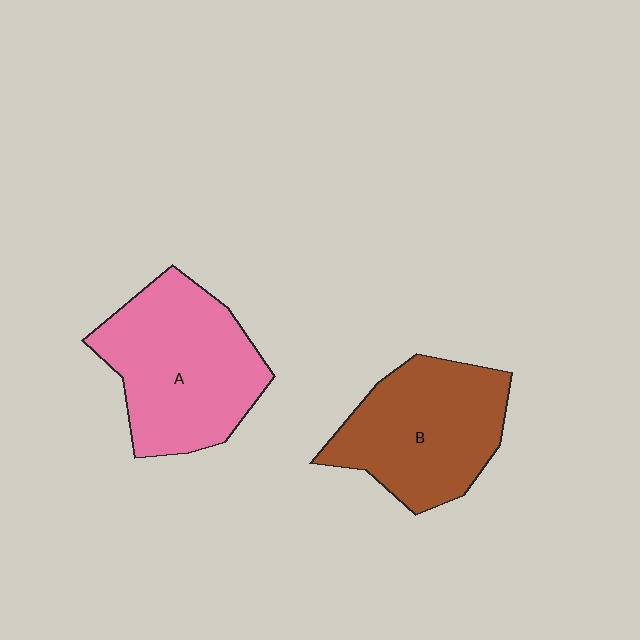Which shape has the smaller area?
Shape B (brown).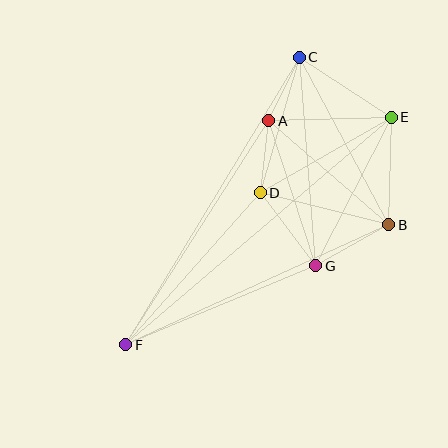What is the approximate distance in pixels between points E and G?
The distance between E and G is approximately 167 pixels.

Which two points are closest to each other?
Points A and C are closest to each other.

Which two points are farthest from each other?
Points E and F are farthest from each other.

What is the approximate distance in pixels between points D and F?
The distance between D and F is approximately 203 pixels.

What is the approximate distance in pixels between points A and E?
The distance between A and E is approximately 123 pixels.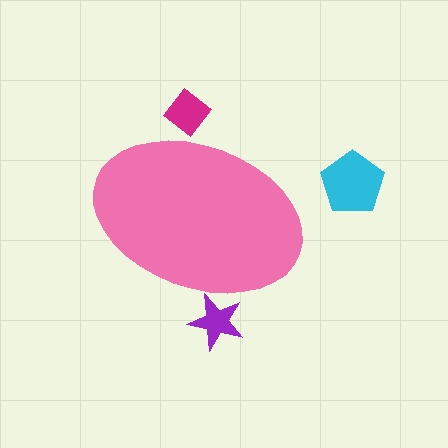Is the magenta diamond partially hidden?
Yes, the magenta diamond is partially hidden behind the pink ellipse.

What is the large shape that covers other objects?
A pink ellipse.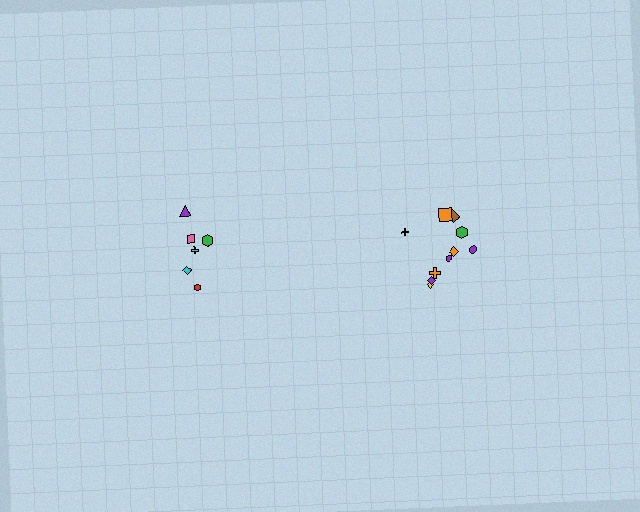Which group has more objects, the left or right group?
The right group.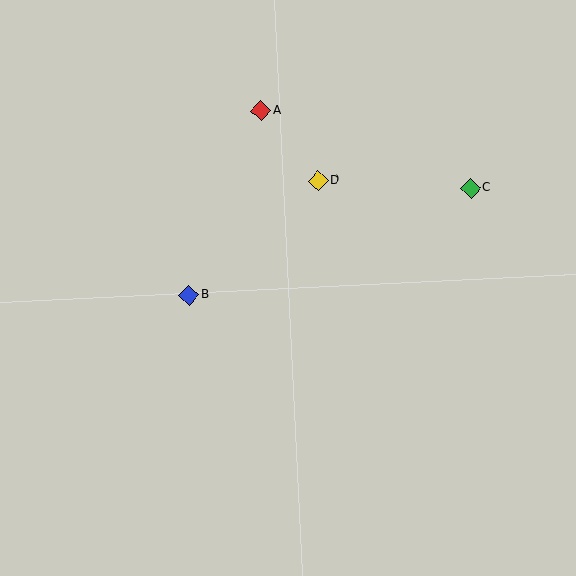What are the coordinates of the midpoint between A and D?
The midpoint between A and D is at (290, 146).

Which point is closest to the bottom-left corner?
Point B is closest to the bottom-left corner.